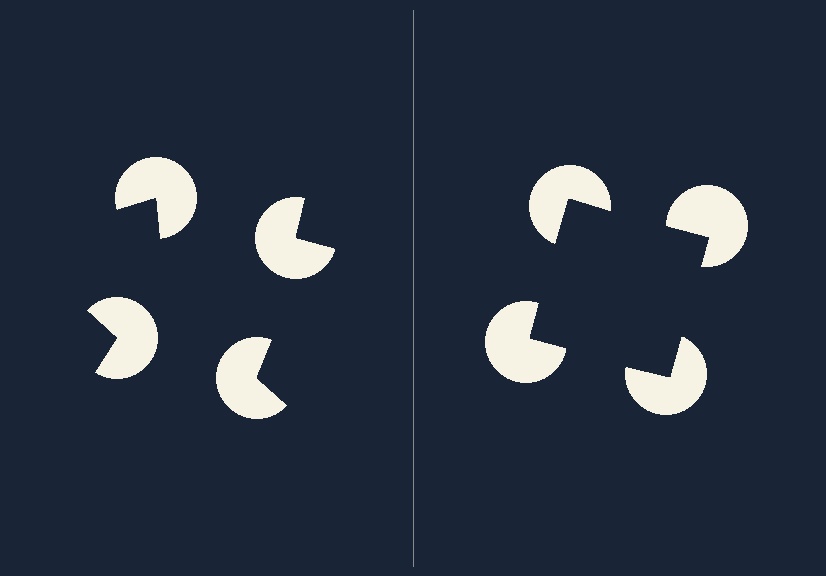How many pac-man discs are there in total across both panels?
8 — 4 on each side.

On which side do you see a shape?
An illusory square appears on the right side. On the left side the wedge cuts are rotated, so no coherent shape forms.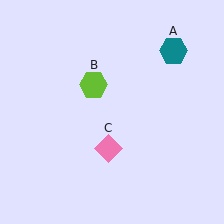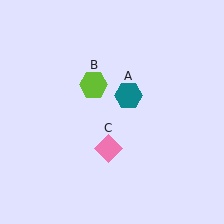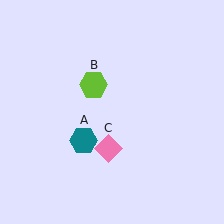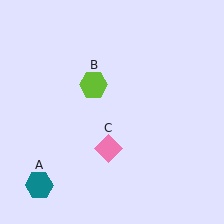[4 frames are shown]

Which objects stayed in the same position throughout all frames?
Lime hexagon (object B) and pink diamond (object C) remained stationary.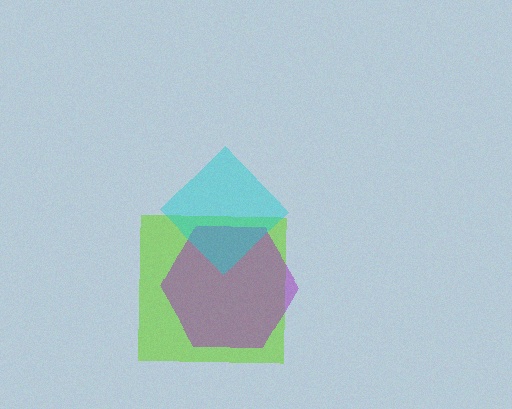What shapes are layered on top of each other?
The layered shapes are: a lime square, a purple hexagon, a cyan diamond.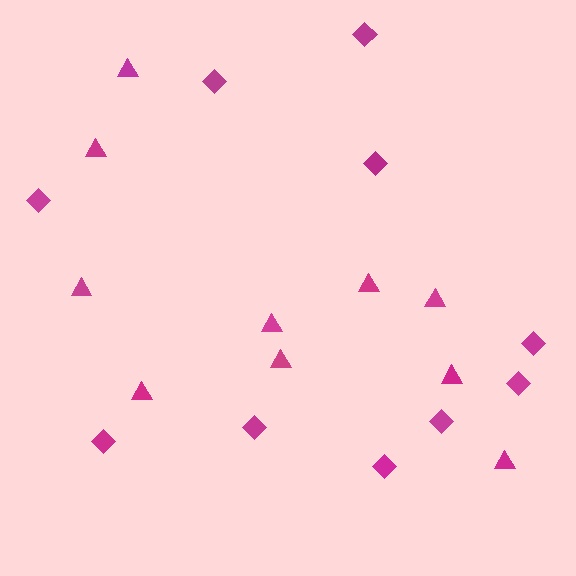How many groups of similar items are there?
There are 2 groups: one group of triangles (10) and one group of diamonds (10).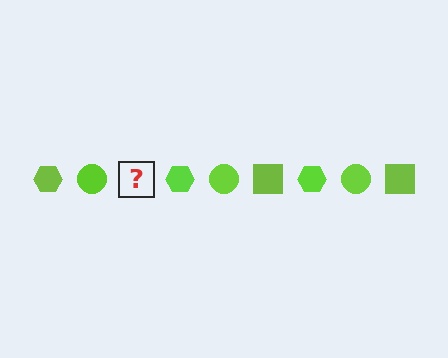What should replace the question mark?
The question mark should be replaced with a lime square.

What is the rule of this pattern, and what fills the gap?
The rule is that the pattern cycles through hexagon, circle, square shapes in lime. The gap should be filled with a lime square.